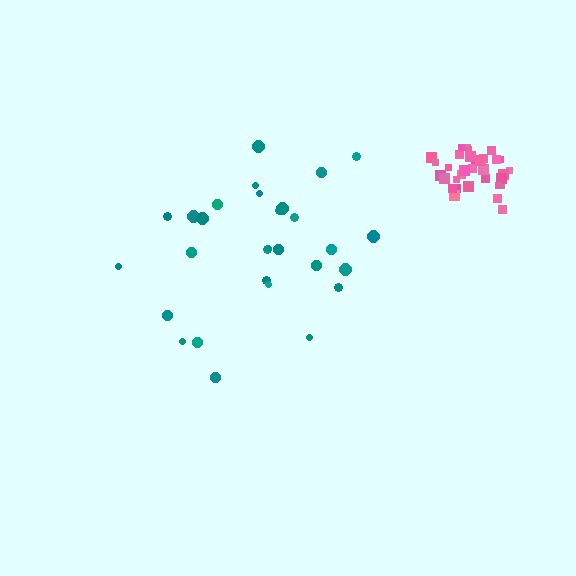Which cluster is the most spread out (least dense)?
Teal.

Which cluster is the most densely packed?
Pink.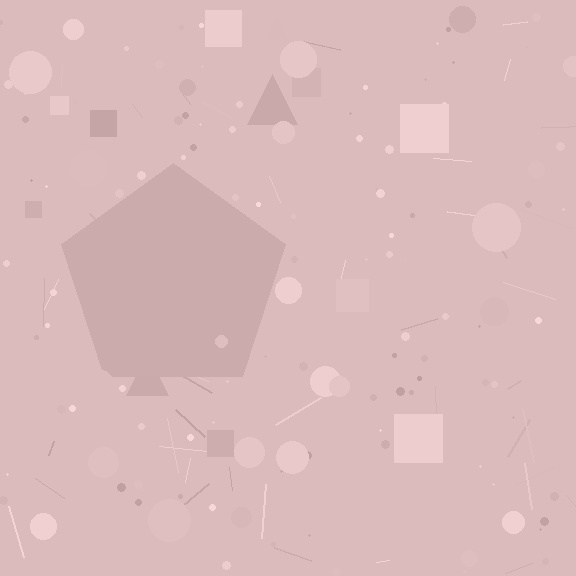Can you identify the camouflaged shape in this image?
The camouflaged shape is a pentagon.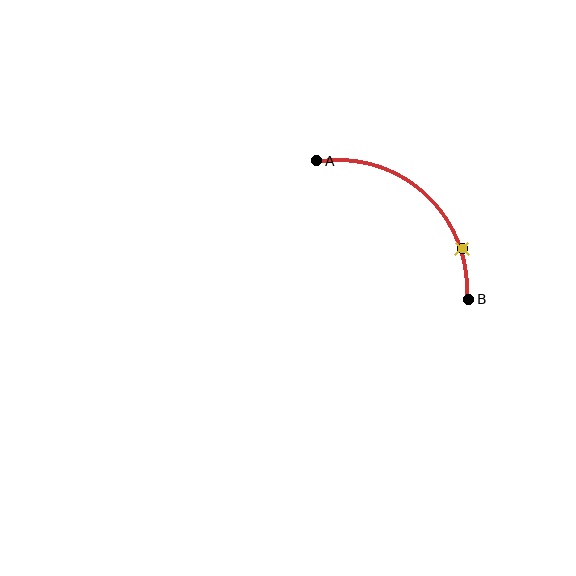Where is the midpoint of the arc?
The arc midpoint is the point on the curve farthest from the straight line joining A and B. It sits above and to the right of that line.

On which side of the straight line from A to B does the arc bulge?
The arc bulges above and to the right of the straight line connecting A and B.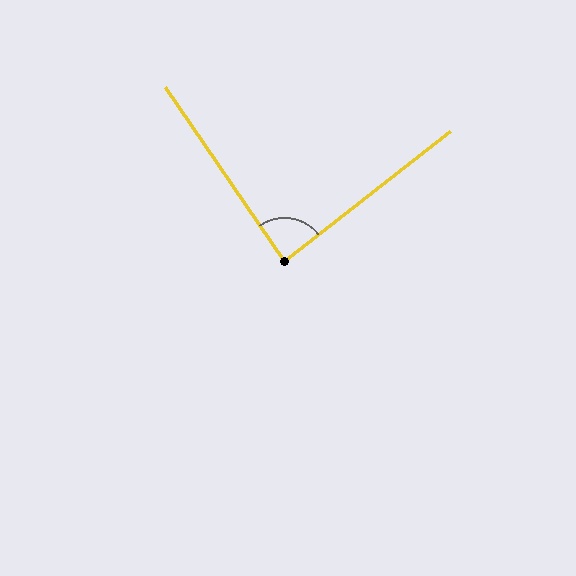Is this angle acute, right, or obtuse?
It is approximately a right angle.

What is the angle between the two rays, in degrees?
Approximately 86 degrees.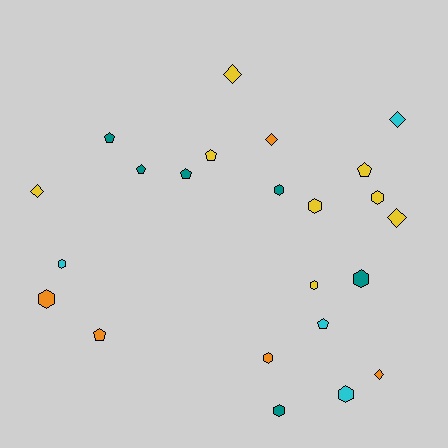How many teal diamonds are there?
There are no teal diamonds.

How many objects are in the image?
There are 23 objects.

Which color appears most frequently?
Yellow, with 8 objects.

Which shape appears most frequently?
Hexagon, with 10 objects.